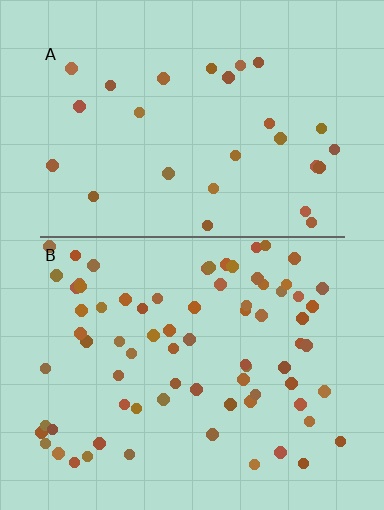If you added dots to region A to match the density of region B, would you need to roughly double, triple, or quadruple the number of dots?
Approximately triple.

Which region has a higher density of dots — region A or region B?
B (the bottom).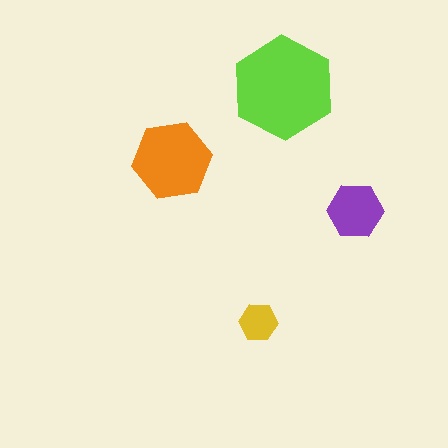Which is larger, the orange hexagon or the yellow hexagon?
The orange one.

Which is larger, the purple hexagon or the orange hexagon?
The orange one.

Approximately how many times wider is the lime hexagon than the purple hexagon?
About 2 times wider.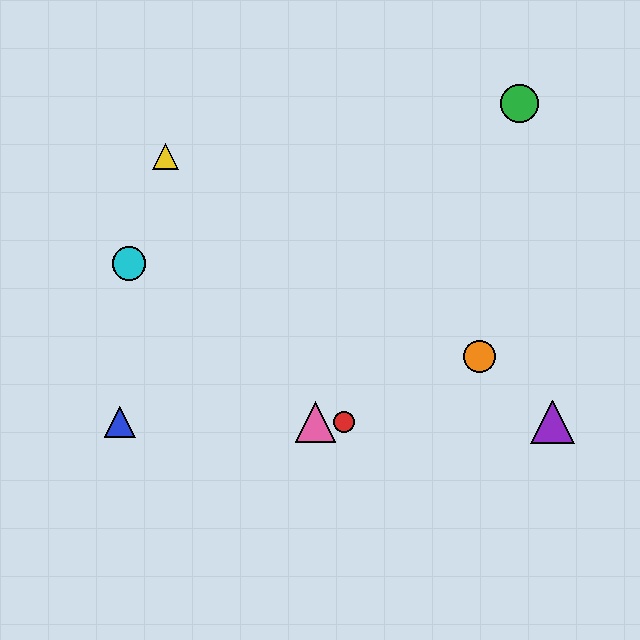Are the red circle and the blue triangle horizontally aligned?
Yes, both are at y≈422.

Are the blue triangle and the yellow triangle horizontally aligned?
No, the blue triangle is at y≈422 and the yellow triangle is at y≈157.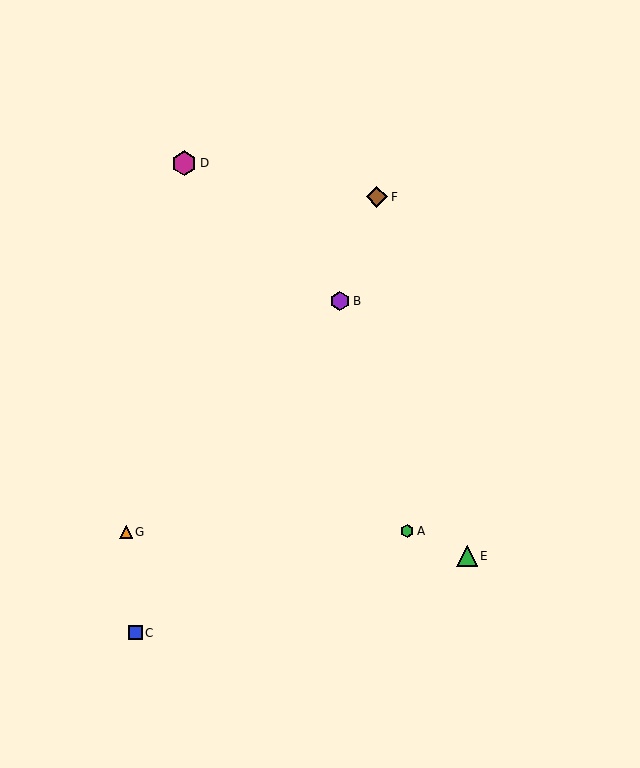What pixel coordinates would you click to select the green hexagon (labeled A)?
Click at (407, 531) to select the green hexagon A.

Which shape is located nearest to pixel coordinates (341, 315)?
The purple hexagon (labeled B) at (340, 301) is nearest to that location.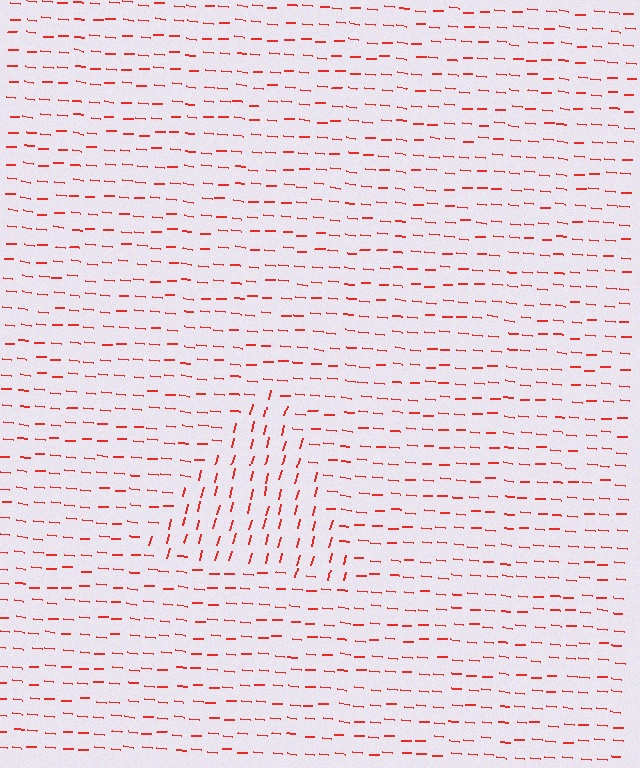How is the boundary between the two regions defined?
The boundary is defined purely by a change in line orientation (approximately 80 degrees difference). All lines are the same color and thickness.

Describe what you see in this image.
The image is filled with small red line segments. A triangle region in the image has lines oriented differently from the surrounding lines, creating a visible texture boundary.